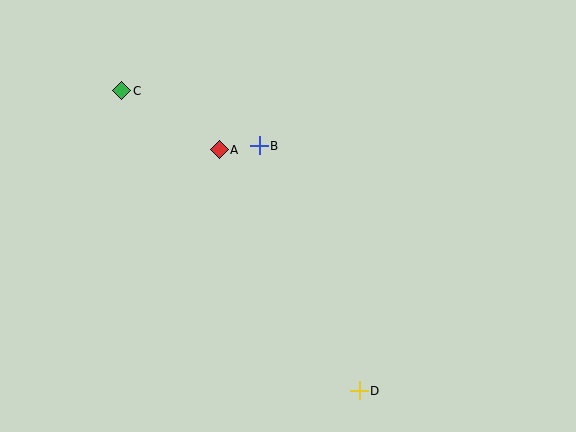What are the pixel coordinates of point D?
Point D is at (359, 391).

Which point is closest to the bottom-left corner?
Point A is closest to the bottom-left corner.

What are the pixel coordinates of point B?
Point B is at (259, 146).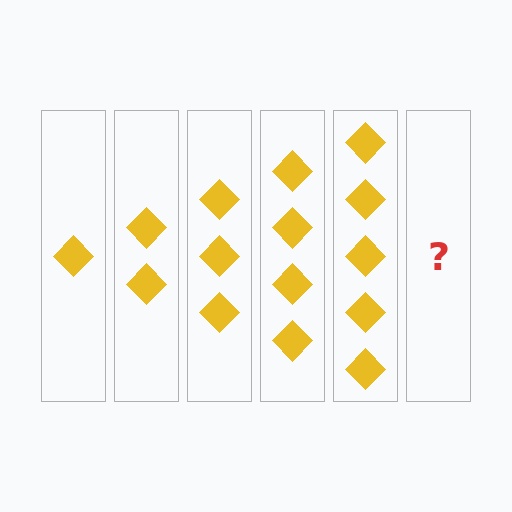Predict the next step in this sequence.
The next step is 6 diamonds.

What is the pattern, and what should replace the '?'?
The pattern is that each step adds one more diamond. The '?' should be 6 diamonds.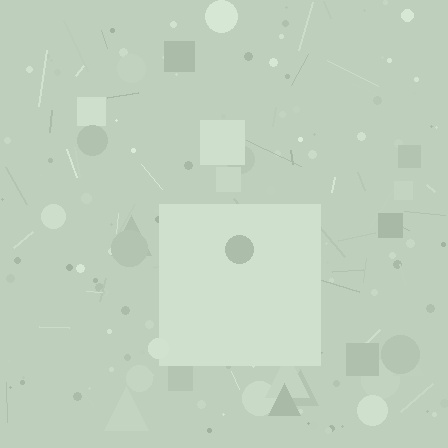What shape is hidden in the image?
A square is hidden in the image.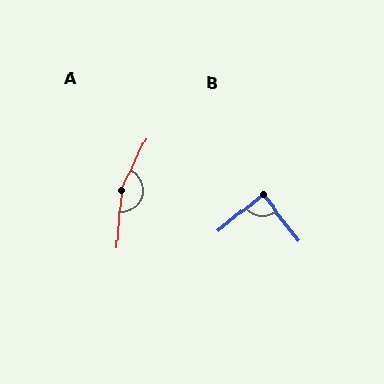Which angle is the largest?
A, at approximately 160 degrees.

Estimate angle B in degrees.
Approximately 88 degrees.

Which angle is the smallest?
B, at approximately 88 degrees.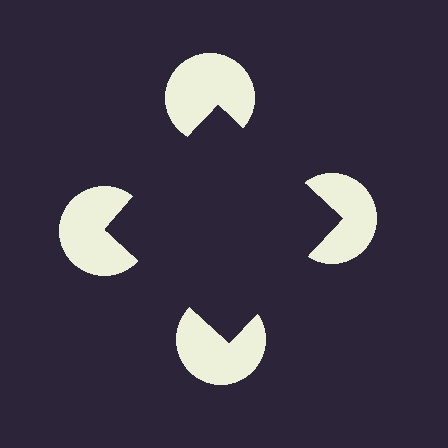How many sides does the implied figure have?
4 sides.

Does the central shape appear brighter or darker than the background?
It typically appears slightly darker than the background, even though no actual brightness change is drawn.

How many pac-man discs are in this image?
There are 4 — one at each vertex of the illusory square.